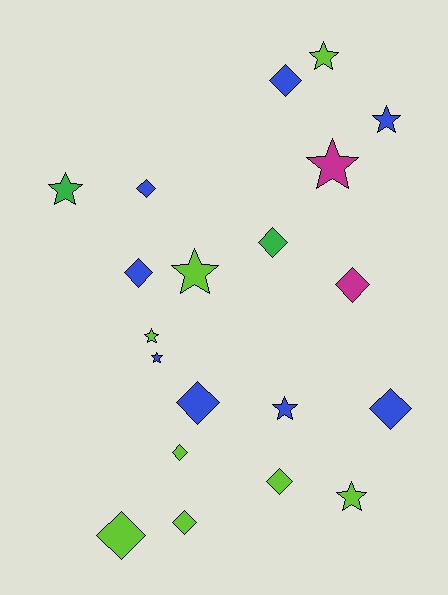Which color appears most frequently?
Blue, with 8 objects.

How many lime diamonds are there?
There are 4 lime diamonds.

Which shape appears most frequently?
Diamond, with 11 objects.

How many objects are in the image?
There are 20 objects.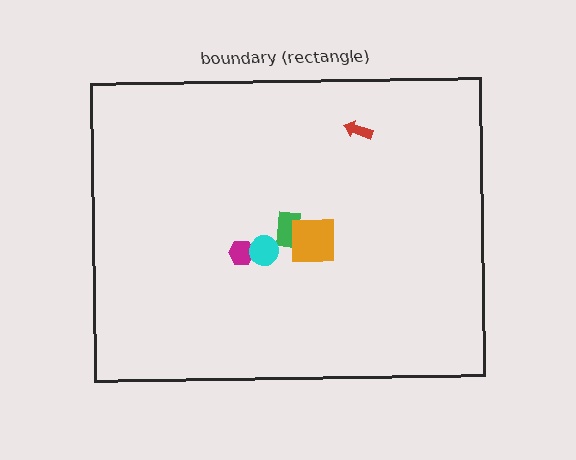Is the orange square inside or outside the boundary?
Inside.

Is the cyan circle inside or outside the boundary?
Inside.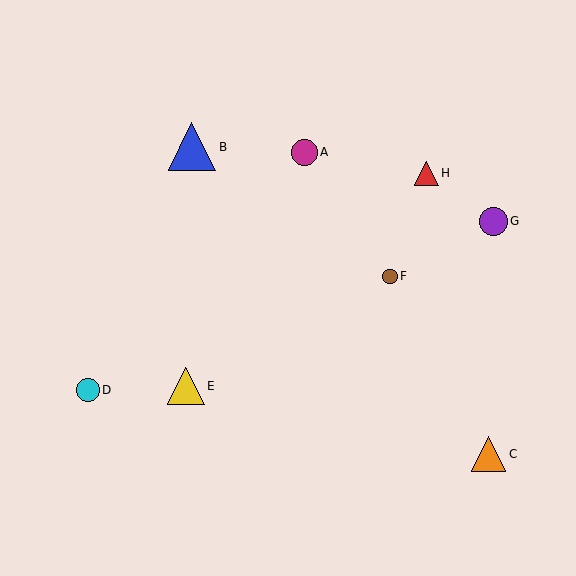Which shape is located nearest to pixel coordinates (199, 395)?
The yellow triangle (labeled E) at (186, 386) is nearest to that location.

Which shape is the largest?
The blue triangle (labeled B) is the largest.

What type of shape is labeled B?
Shape B is a blue triangle.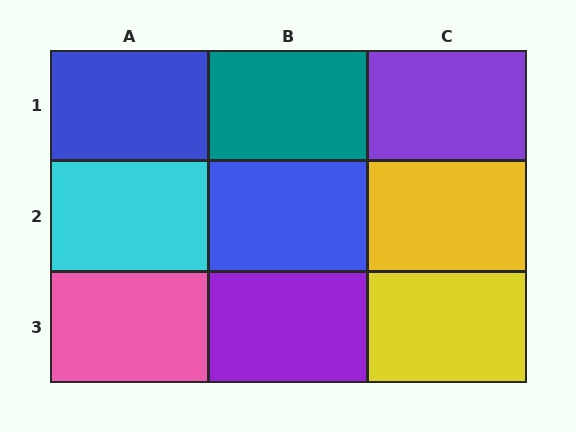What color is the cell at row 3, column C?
Yellow.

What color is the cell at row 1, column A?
Blue.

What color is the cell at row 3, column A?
Pink.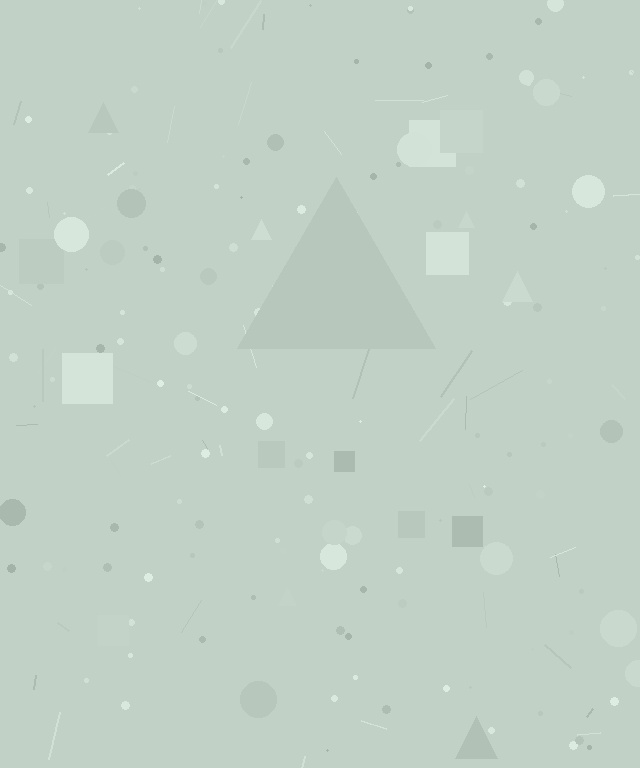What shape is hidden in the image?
A triangle is hidden in the image.